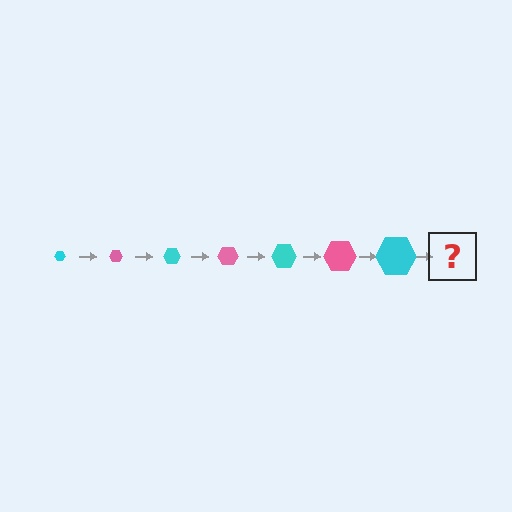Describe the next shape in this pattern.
It should be a pink hexagon, larger than the previous one.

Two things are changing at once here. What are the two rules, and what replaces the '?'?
The two rules are that the hexagon grows larger each step and the color cycles through cyan and pink. The '?' should be a pink hexagon, larger than the previous one.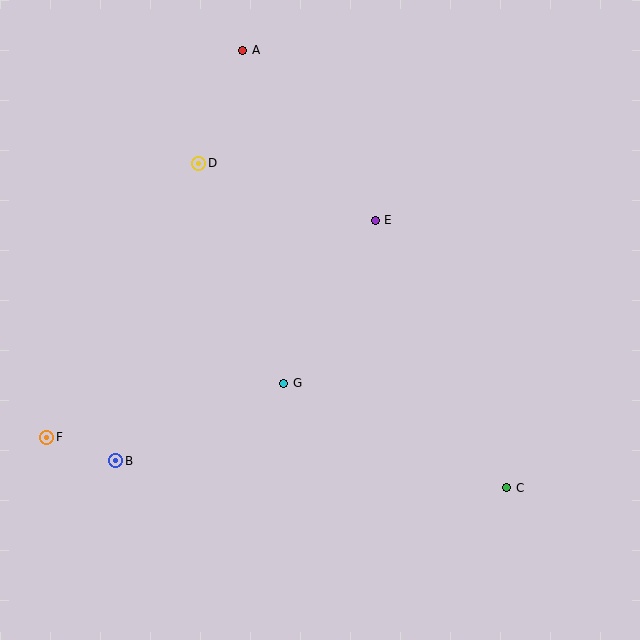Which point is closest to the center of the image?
Point G at (284, 383) is closest to the center.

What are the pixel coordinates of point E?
Point E is at (375, 220).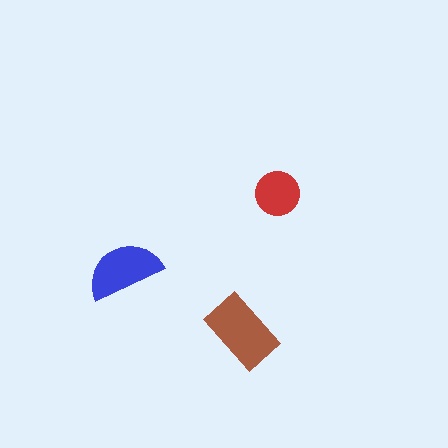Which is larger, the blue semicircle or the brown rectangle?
The brown rectangle.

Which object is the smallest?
The red circle.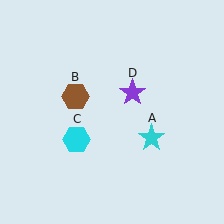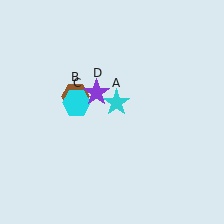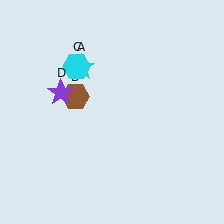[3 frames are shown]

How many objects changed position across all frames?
3 objects changed position: cyan star (object A), cyan hexagon (object C), purple star (object D).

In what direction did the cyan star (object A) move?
The cyan star (object A) moved up and to the left.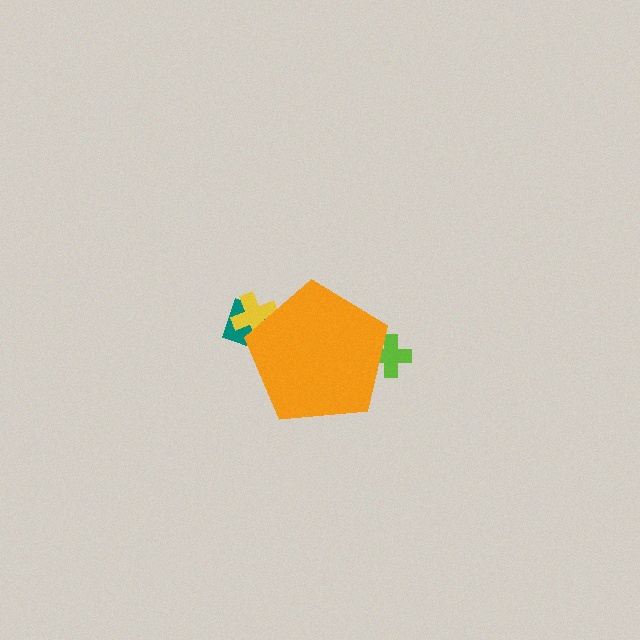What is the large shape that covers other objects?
An orange pentagon.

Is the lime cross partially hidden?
Yes, the lime cross is partially hidden behind the orange pentagon.